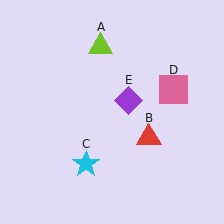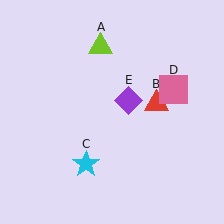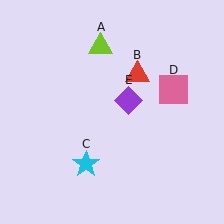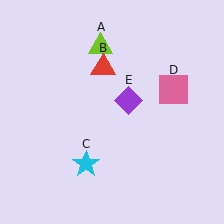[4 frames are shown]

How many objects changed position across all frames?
1 object changed position: red triangle (object B).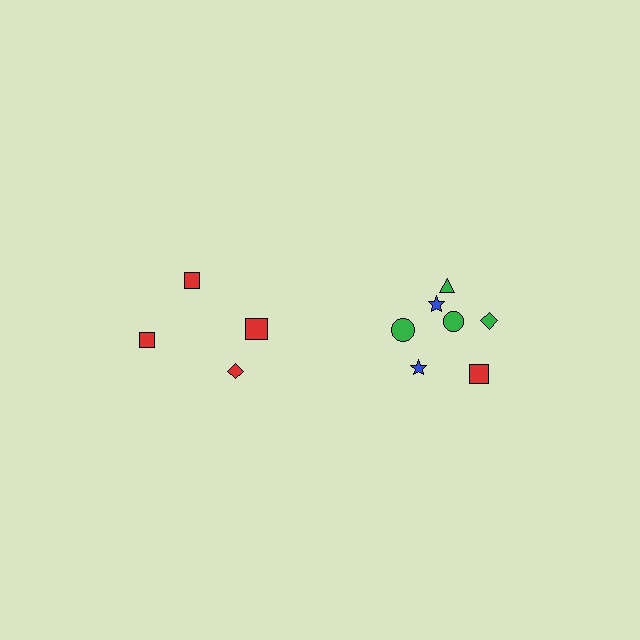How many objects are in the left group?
There are 4 objects.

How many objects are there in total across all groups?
There are 11 objects.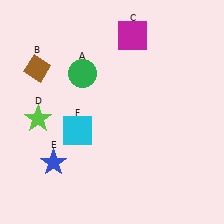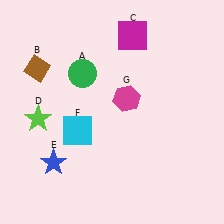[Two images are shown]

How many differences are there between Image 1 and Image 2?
There is 1 difference between the two images.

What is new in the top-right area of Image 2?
A magenta hexagon (G) was added in the top-right area of Image 2.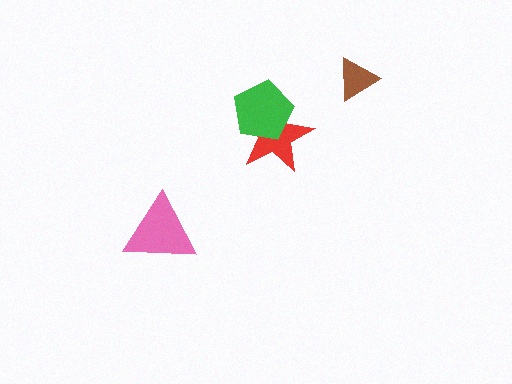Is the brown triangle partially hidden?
No, no other shape covers it.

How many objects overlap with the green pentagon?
1 object overlaps with the green pentagon.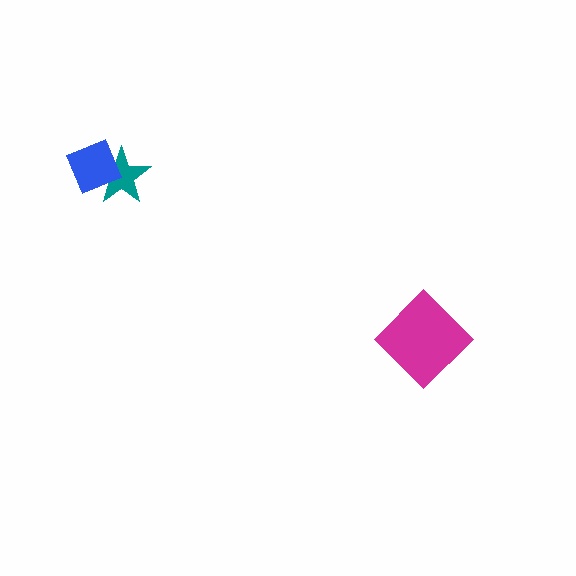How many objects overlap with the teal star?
1 object overlaps with the teal star.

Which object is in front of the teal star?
The blue diamond is in front of the teal star.